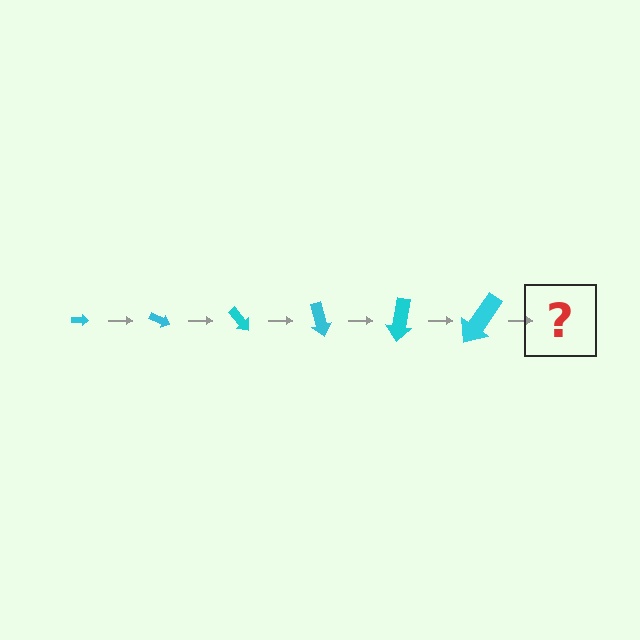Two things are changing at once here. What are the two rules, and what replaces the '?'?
The two rules are that the arrow grows larger each step and it rotates 25 degrees each step. The '?' should be an arrow, larger than the previous one and rotated 150 degrees from the start.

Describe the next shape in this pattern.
It should be an arrow, larger than the previous one and rotated 150 degrees from the start.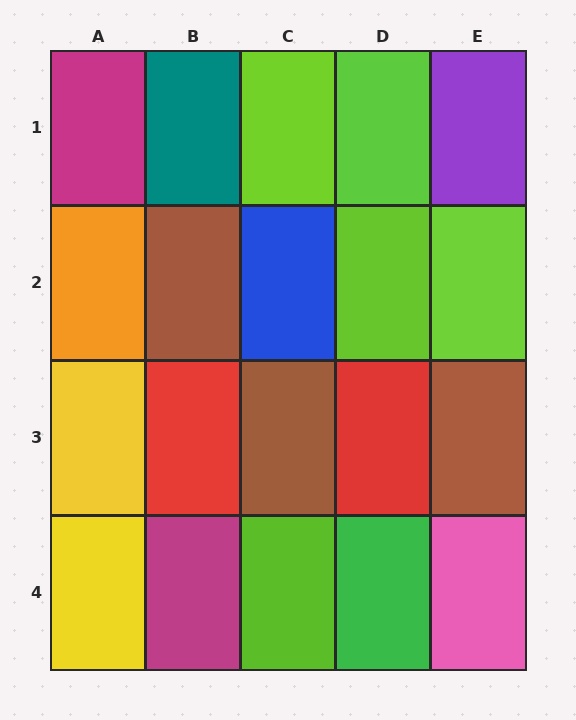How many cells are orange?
1 cell is orange.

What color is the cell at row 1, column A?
Magenta.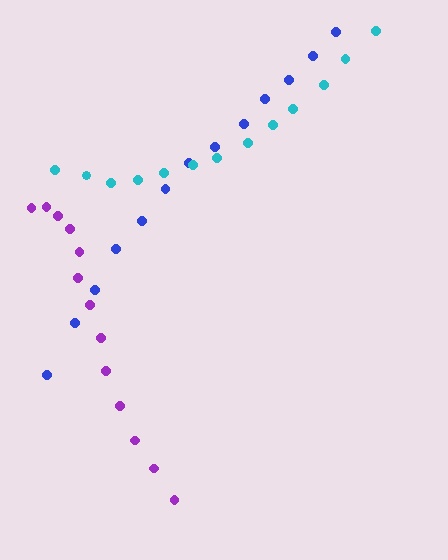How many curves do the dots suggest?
There are 3 distinct paths.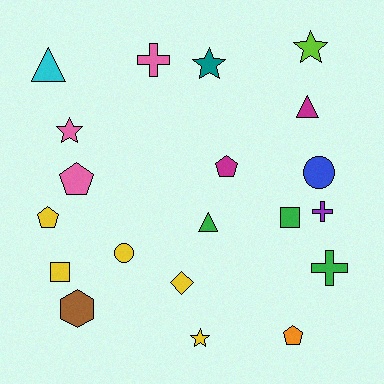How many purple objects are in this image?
There is 1 purple object.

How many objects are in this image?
There are 20 objects.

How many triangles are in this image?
There are 3 triangles.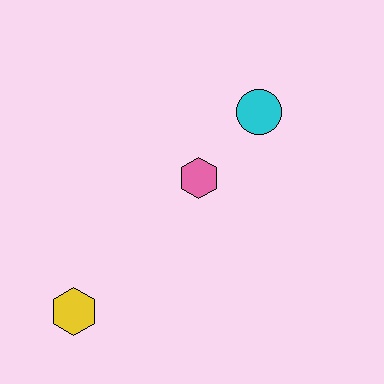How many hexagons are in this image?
There are 2 hexagons.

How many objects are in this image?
There are 3 objects.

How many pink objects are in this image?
There is 1 pink object.